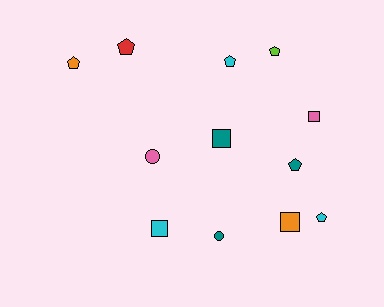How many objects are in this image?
There are 12 objects.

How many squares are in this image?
There are 4 squares.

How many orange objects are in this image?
There are 2 orange objects.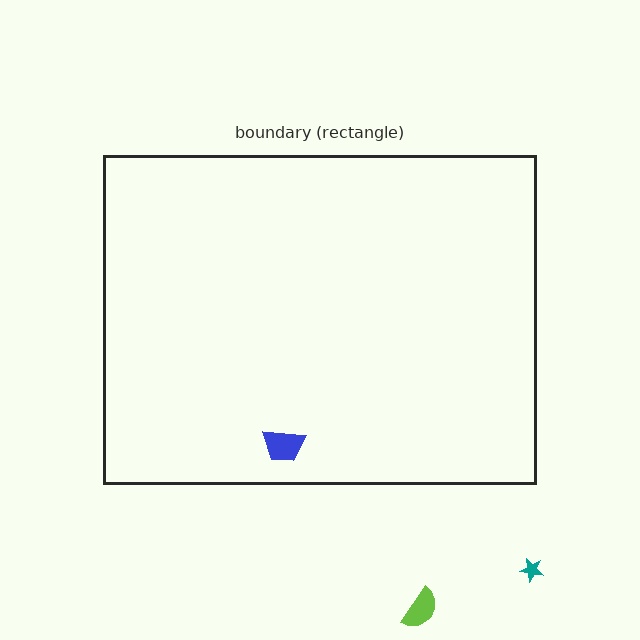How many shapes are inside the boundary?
1 inside, 2 outside.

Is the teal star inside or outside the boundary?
Outside.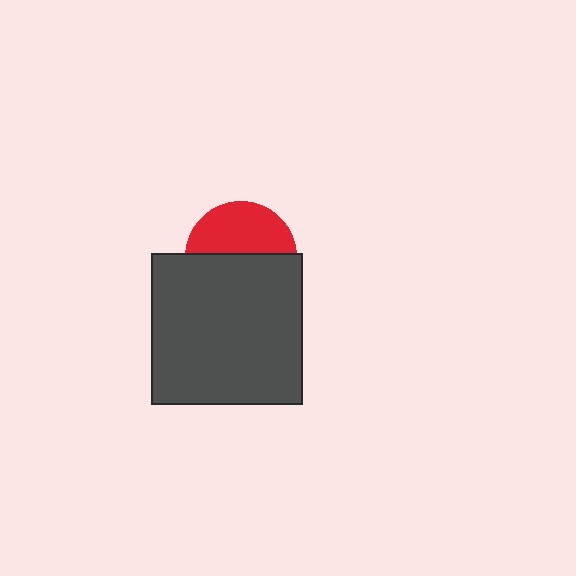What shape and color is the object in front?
The object in front is a dark gray square.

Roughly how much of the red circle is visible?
About half of it is visible (roughly 46%).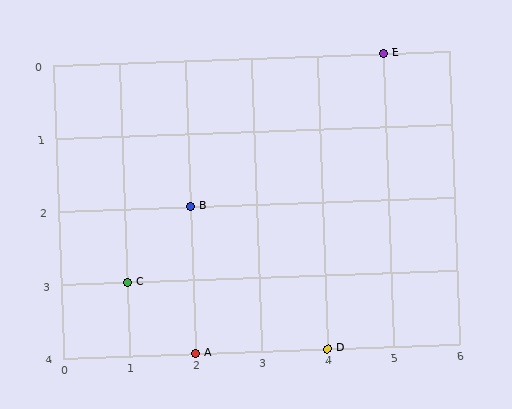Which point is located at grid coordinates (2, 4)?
Point A is at (2, 4).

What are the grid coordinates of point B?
Point B is at grid coordinates (2, 2).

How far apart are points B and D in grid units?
Points B and D are 2 columns and 2 rows apart (about 2.8 grid units diagonally).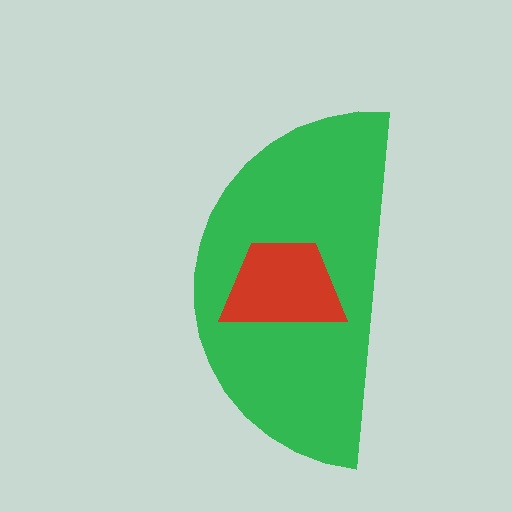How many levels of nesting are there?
2.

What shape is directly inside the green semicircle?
The red trapezoid.